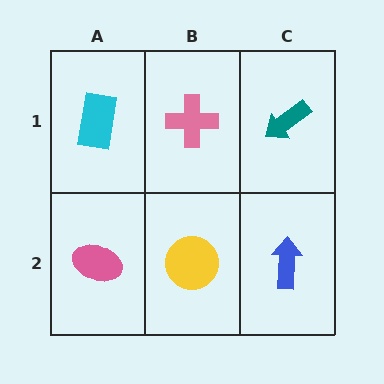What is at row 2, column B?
A yellow circle.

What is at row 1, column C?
A teal arrow.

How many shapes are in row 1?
3 shapes.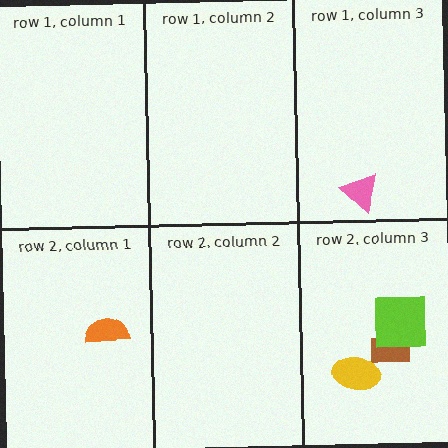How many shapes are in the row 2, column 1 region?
1.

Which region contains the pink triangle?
The row 1, column 3 region.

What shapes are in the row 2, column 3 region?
The brown rectangle, the yellow ellipse, the lime square.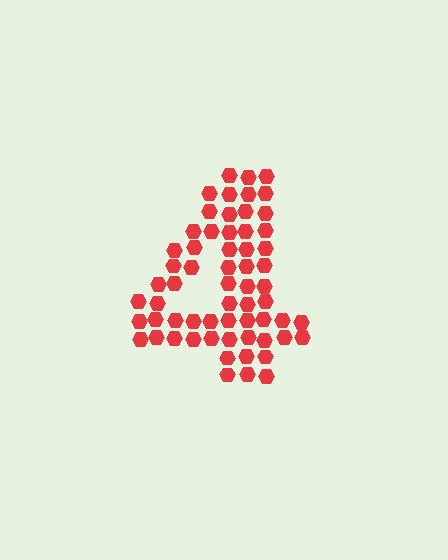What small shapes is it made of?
It is made of small hexagons.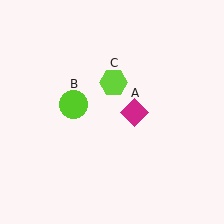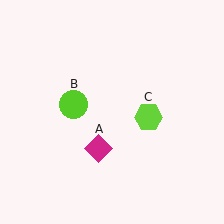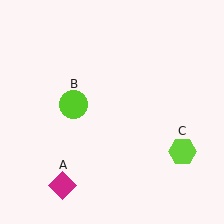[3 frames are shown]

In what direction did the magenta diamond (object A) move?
The magenta diamond (object A) moved down and to the left.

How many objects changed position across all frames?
2 objects changed position: magenta diamond (object A), lime hexagon (object C).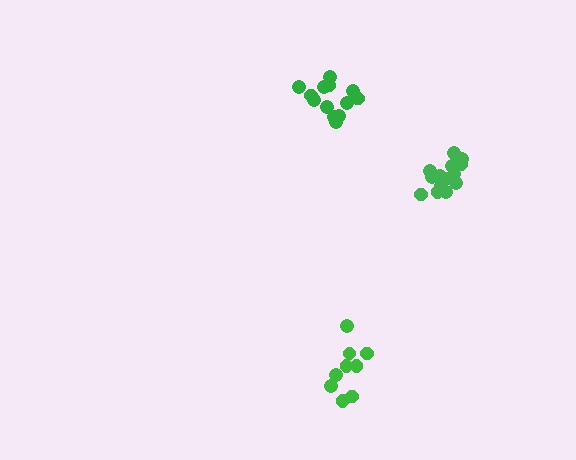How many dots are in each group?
Group 1: 14 dots, Group 2: 13 dots, Group 3: 9 dots (36 total).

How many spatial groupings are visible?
There are 3 spatial groupings.